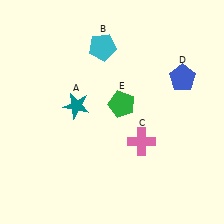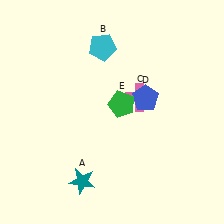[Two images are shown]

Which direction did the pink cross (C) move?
The pink cross (C) moved up.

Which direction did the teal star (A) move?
The teal star (A) moved down.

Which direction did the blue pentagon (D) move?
The blue pentagon (D) moved left.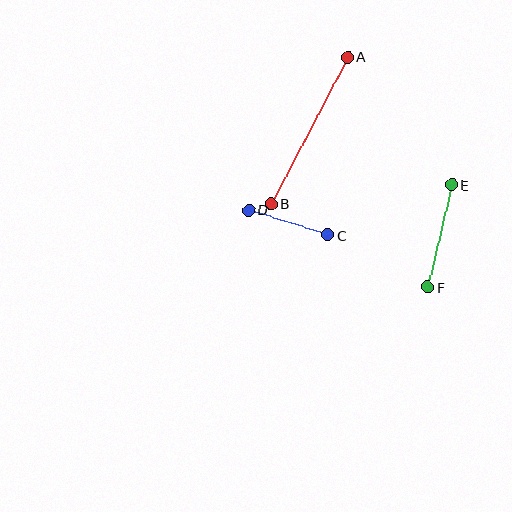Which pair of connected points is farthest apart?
Points A and B are farthest apart.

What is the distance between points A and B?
The distance is approximately 165 pixels.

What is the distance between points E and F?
The distance is approximately 105 pixels.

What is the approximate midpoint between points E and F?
The midpoint is at approximately (440, 236) pixels.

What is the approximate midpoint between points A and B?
The midpoint is at approximately (309, 130) pixels.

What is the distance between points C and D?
The distance is approximately 83 pixels.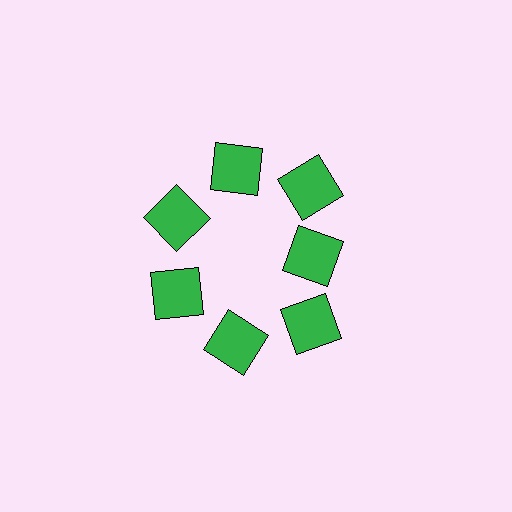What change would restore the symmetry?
The symmetry would be restored by moving it outward, back onto the ring so that all 7 squares sit at equal angles and equal distance from the center.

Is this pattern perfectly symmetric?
No. The 7 green squares are arranged in a ring, but one element near the 3 o'clock position is pulled inward toward the center, breaking the 7-fold rotational symmetry.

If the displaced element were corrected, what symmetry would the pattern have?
It would have 7-fold rotational symmetry — the pattern would map onto itself every 51 degrees.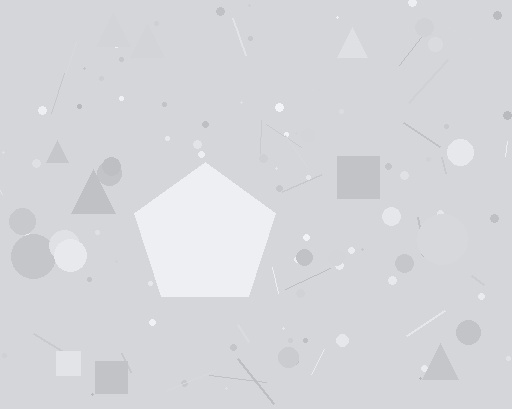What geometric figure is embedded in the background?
A pentagon is embedded in the background.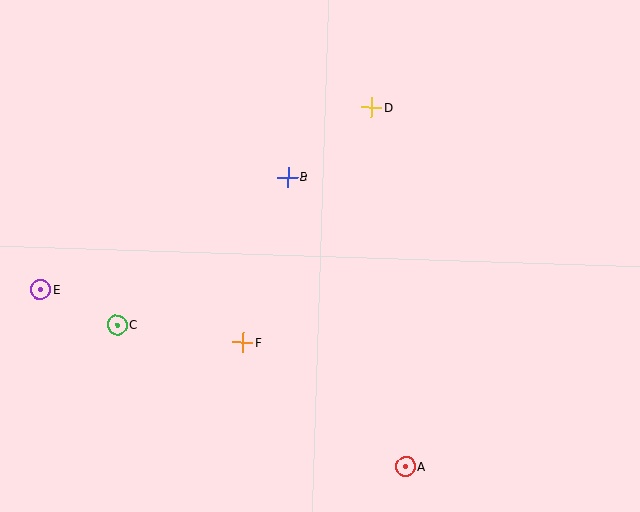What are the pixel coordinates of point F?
Point F is at (243, 342).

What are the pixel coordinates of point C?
Point C is at (117, 325).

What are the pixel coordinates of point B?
Point B is at (288, 177).